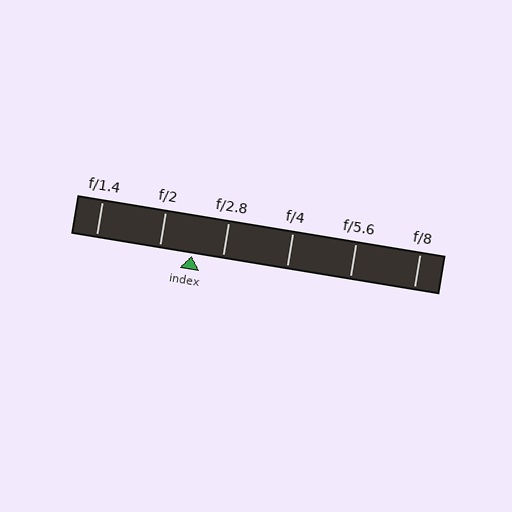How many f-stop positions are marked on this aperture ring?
There are 6 f-stop positions marked.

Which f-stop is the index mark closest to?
The index mark is closest to f/2.8.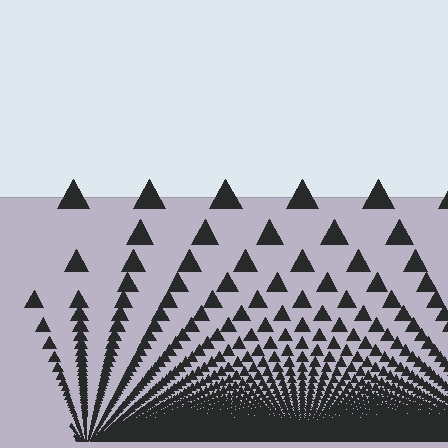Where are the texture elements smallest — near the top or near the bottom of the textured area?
Near the bottom.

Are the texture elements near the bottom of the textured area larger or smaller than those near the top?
Smaller. The gradient is inverted — elements near the bottom are smaller and denser.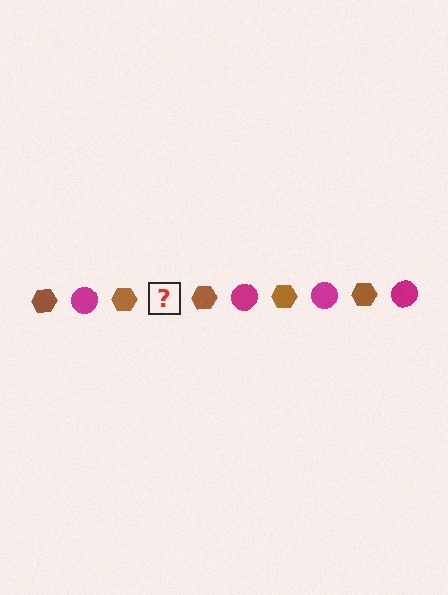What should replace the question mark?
The question mark should be replaced with a magenta circle.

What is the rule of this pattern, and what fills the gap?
The rule is that the pattern alternates between brown hexagon and magenta circle. The gap should be filled with a magenta circle.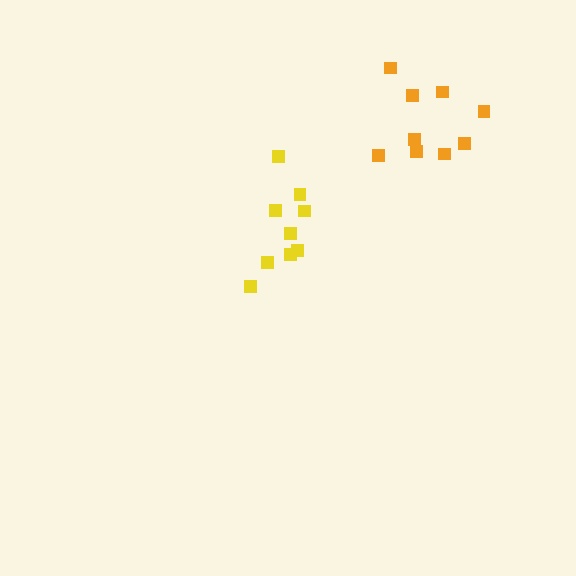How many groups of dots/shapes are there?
There are 2 groups.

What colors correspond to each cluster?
The clusters are colored: yellow, orange.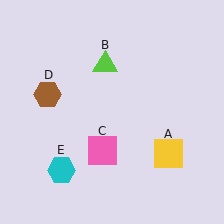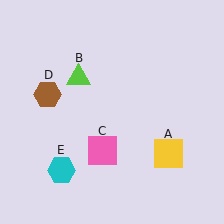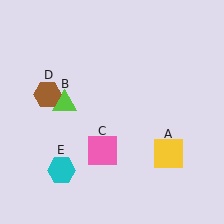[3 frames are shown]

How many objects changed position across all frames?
1 object changed position: lime triangle (object B).